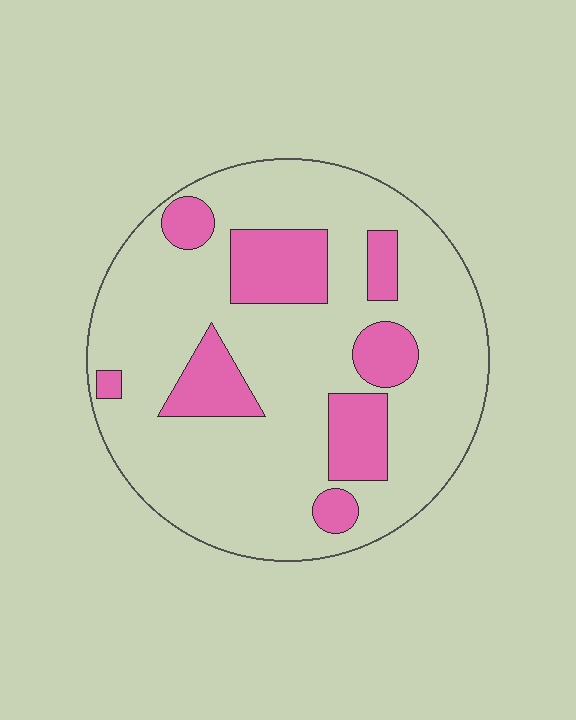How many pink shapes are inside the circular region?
8.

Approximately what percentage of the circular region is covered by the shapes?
Approximately 20%.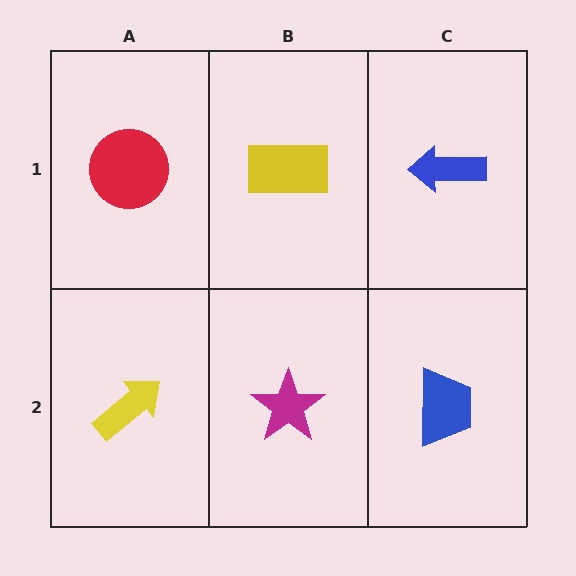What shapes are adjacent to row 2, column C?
A blue arrow (row 1, column C), a magenta star (row 2, column B).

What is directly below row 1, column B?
A magenta star.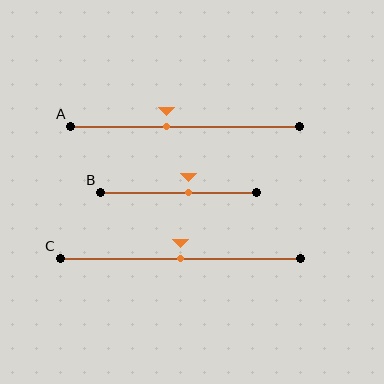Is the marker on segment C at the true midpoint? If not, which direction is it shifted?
Yes, the marker on segment C is at the true midpoint.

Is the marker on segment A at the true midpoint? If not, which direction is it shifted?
No, the marker on segment A is shifted to the left by about 8% of the segment length.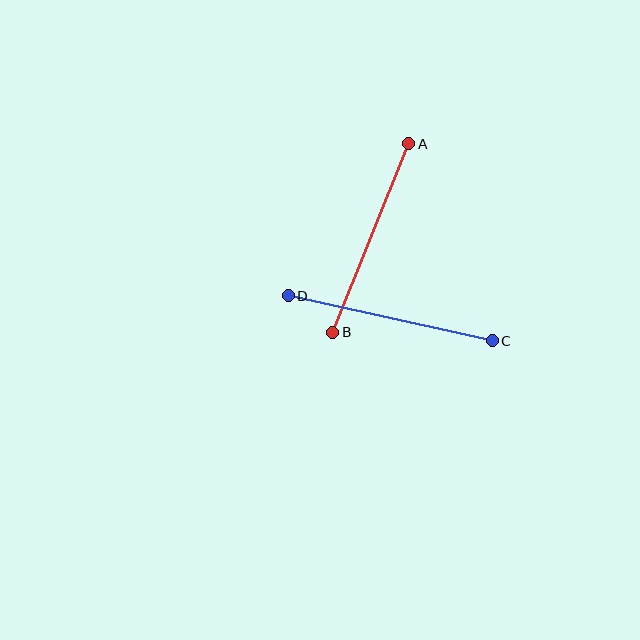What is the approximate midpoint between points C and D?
The midpoint is at approximately (390, 318) pixels.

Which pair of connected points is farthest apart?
Points C and D are farthest apart.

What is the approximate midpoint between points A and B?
The midpoint is at approximately (371, 238) pixels.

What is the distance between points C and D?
The distance is approximately 209 pixels.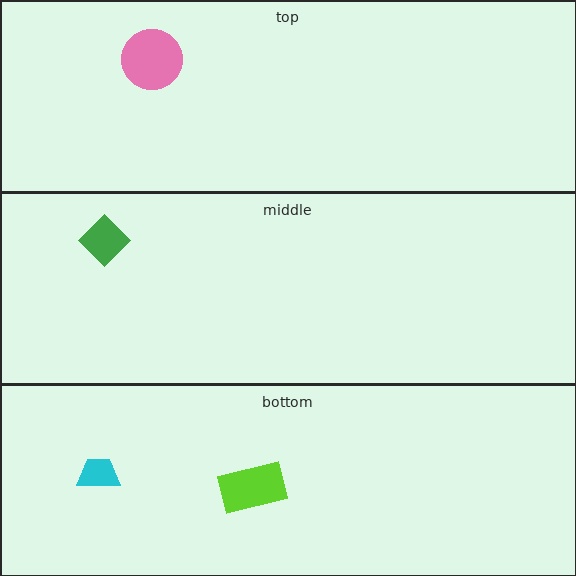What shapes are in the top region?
The pink circle.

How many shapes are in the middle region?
1.